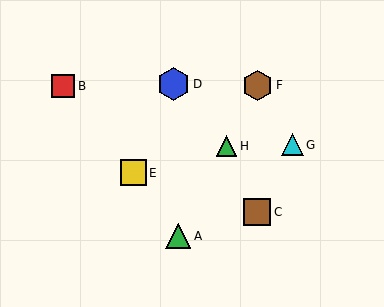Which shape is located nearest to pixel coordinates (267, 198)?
The brown square (labeled C) at (257, 212) is nearest to that location.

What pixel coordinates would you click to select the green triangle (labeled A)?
Click at (178, 236) to select the green triangle A.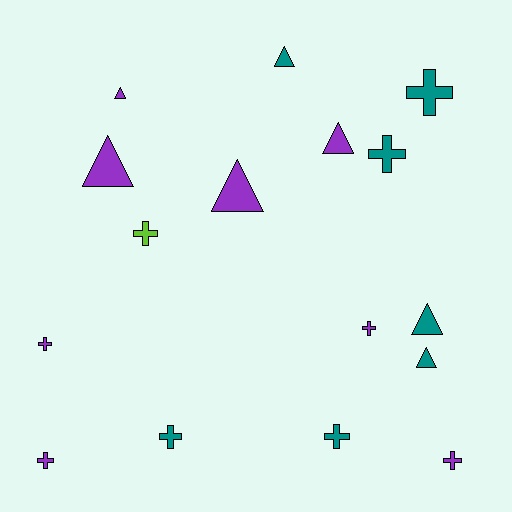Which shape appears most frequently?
Cross, with 9 objects.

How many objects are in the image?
There are 16 objects.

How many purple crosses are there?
There are 4 purple crosses.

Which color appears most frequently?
Purple, with 8 objects.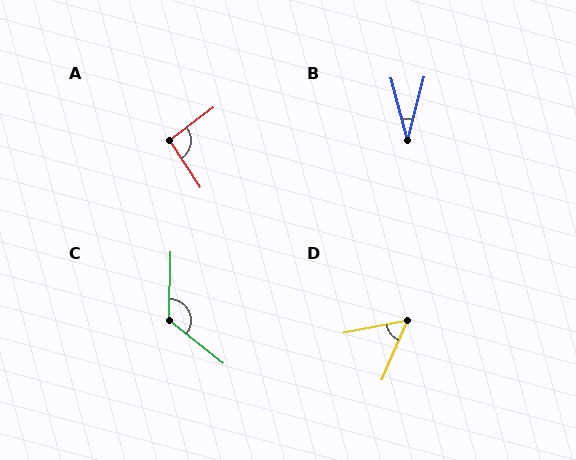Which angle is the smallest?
B, at approximately 30 degrees.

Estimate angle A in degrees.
Approximately 93 degrees.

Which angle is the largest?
C, at approximately 127 degrees.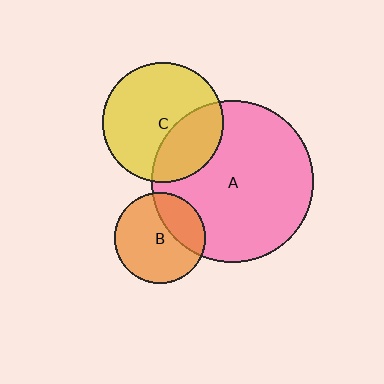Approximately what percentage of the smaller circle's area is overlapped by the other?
Approximately 30%.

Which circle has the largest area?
Circle A (pink).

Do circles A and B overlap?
Yes.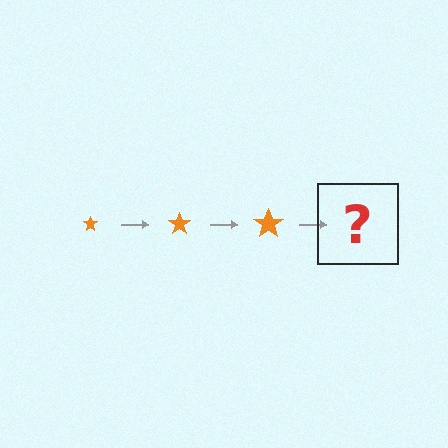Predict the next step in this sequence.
The next step is an orange star, larger than the previous one.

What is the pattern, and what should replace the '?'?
The pattern is that the star gets progressively larger each step. The '?' should be an orange star, larger than the previous one.